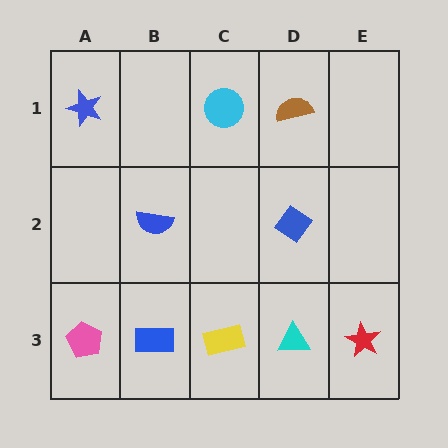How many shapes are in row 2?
2 shapes.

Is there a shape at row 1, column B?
No, that cell is empty.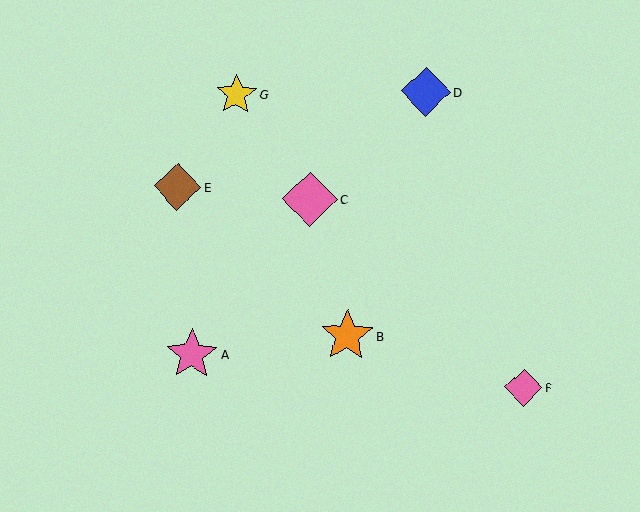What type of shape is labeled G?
Shape G is a yellow star.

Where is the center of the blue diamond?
The center of the blue diamond is at (426, 92).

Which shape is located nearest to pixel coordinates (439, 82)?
The blue diamond (labeled D) at (426, 92) is nearest to that location.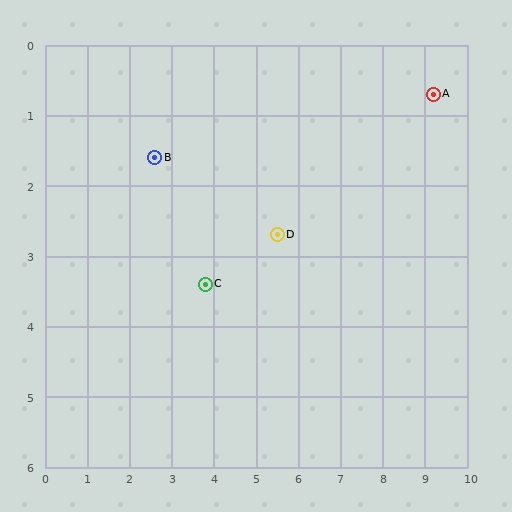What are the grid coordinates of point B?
Point B is at approximately (2.6, 1.6).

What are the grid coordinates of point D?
Point D is at approximately (5.5, 2.7).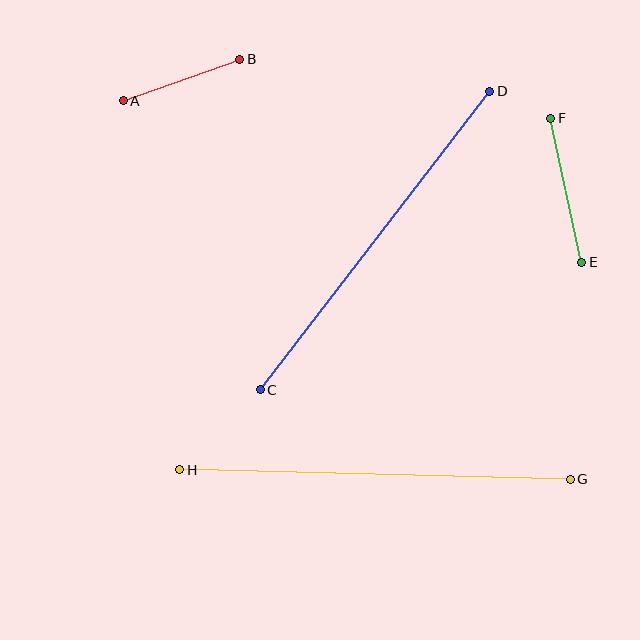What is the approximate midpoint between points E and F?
The midpoint is at approximately (566, 190) pixels.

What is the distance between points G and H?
The distance is approximately 391 pixels.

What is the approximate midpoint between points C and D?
The midpoint is at approximately (375, 240) pixels.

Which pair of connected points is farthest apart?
Points G and H are farthest apart.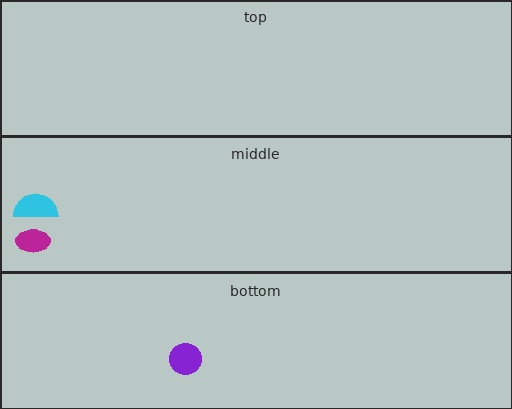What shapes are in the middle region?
The magenta ellipse, the cyan semicircle.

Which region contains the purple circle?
The bottom region.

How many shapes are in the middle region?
2.